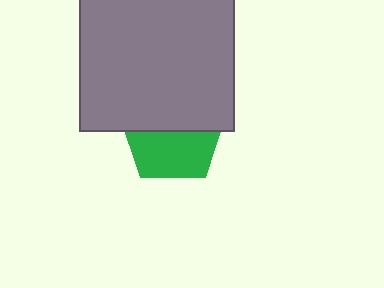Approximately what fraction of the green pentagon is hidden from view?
Roughly 50% of the green pentagon is hidden behind the gray square.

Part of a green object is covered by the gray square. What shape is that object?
It is a pentagon.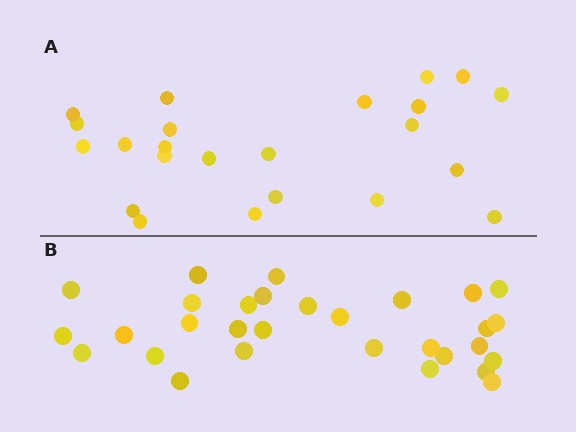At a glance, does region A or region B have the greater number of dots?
Region B (the bottom region) has more dots.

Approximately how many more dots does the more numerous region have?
Region B has roughly 8 or so more dots than region A.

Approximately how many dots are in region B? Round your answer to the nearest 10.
About 30 dots.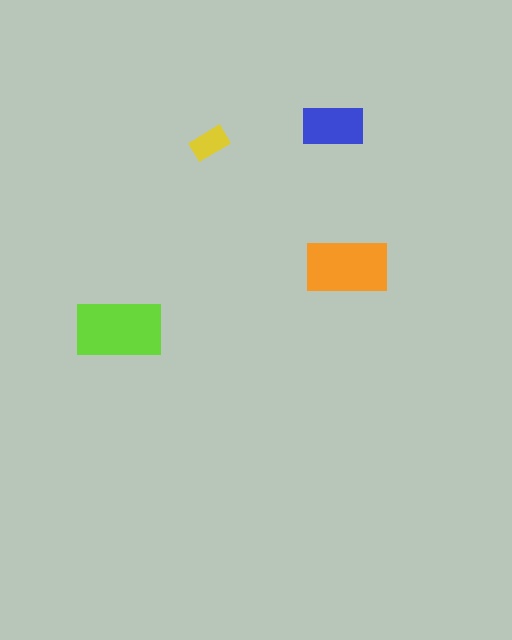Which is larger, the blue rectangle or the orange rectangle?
The orange one.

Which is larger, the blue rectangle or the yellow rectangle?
The blue one.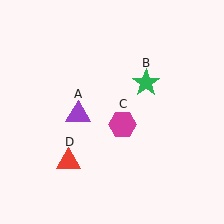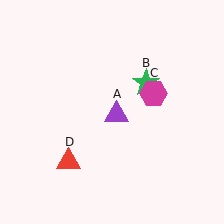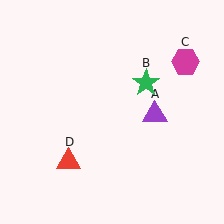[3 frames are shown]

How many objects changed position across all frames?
2 objects changed position: purple triangle (object A), magenta hexagon (object C).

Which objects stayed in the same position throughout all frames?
Green star (object B) and red triangle (object D) remained stationary.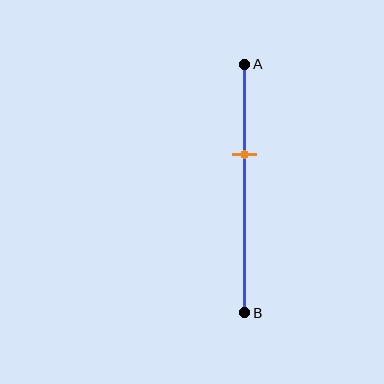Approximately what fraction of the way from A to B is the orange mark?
The orange mark is approximately 35% of the way from A to B.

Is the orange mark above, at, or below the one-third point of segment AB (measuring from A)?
The orange mark is approximately at the one-third point of segment AB.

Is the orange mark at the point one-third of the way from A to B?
Yes, the mark is approximately at the one-third point.